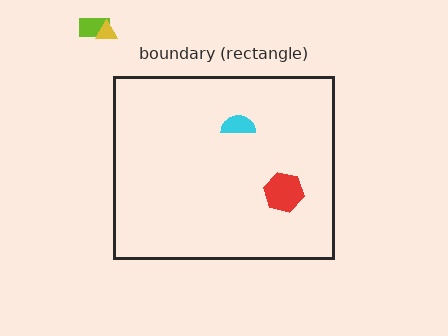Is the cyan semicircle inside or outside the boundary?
Inside.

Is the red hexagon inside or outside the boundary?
Inside.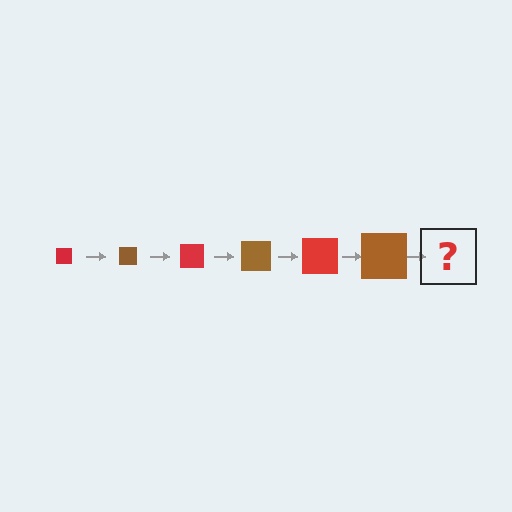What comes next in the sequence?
The next element should be a red square, larger than the previous one.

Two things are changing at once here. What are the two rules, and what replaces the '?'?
The two rules are that the square grows larger each step and the color cycles through red and brown. The '?' should be a red square, larger than the previous one.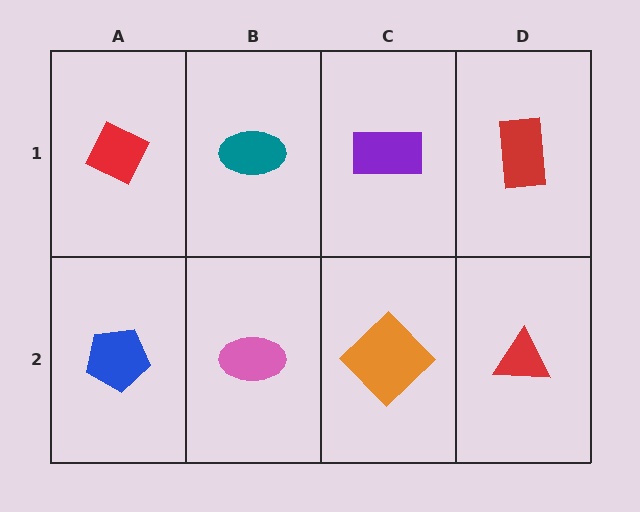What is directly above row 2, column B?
A teal ellipse.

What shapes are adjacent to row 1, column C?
An orange diamond (row 2, column C), a teal ellipse (row 1, column B), a red rectangle (row 1, column D).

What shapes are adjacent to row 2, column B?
A teal ellipse (row 1, column B), a blue pentagon (row 2, column A), an orange diamond (row 2, column C).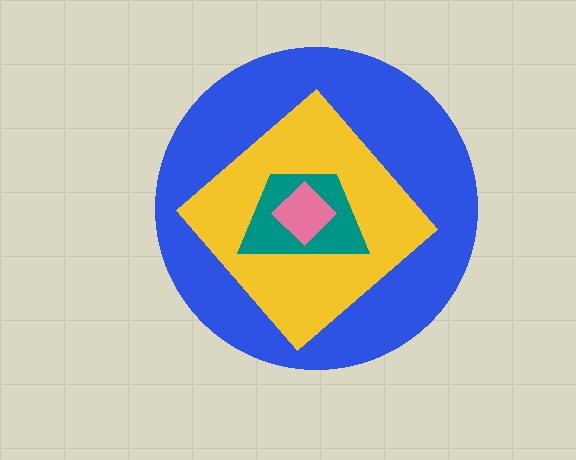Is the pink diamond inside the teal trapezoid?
Yes.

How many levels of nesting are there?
4.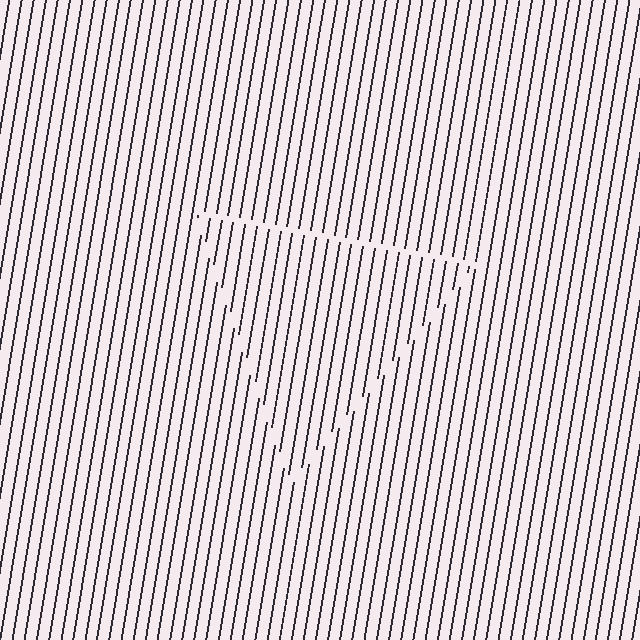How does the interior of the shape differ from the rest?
The interior of the shape contains the same grating, shifted by half a period — the contour is defined by the phase discontinuity where line-ends from the inner and outer gratings abut.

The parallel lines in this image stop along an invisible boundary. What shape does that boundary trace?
An illusory triangle. The interior of the shape contains the same grating, shifted by half a period — the contour is defined by the phase discontinuity where line-ends from the inner and outer gratings abut.